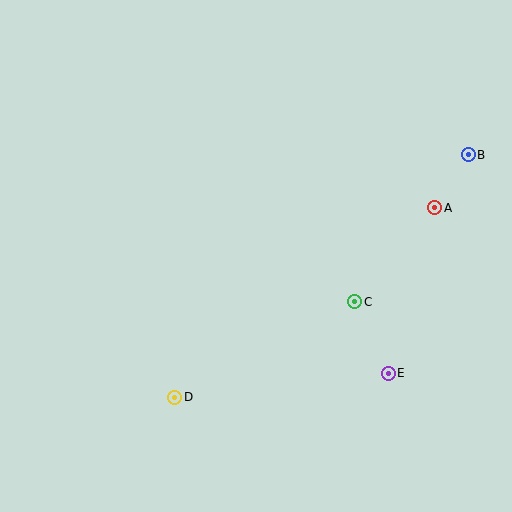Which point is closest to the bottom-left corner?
Point D is closest to the bottom-left corner.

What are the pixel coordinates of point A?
Point A is at (435, 208).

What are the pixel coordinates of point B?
Point B is at (468, 155).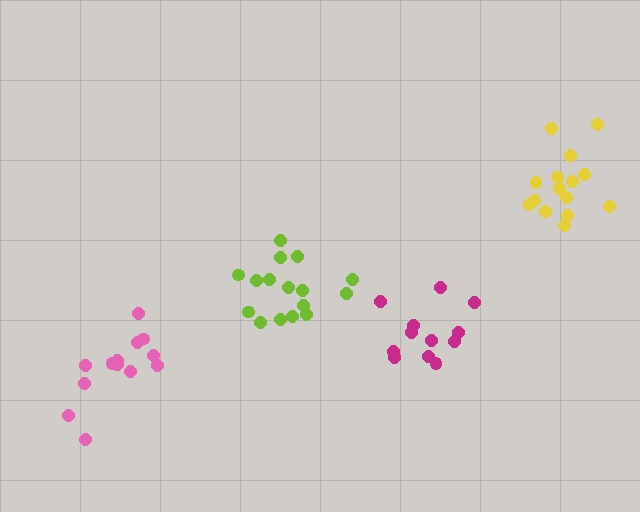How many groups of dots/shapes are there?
There are 4 groups.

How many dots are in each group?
Group 1: 16 dots, Group 2: 13 dots, Group 3: 15 dots, Group 4: 12 dots (56 total).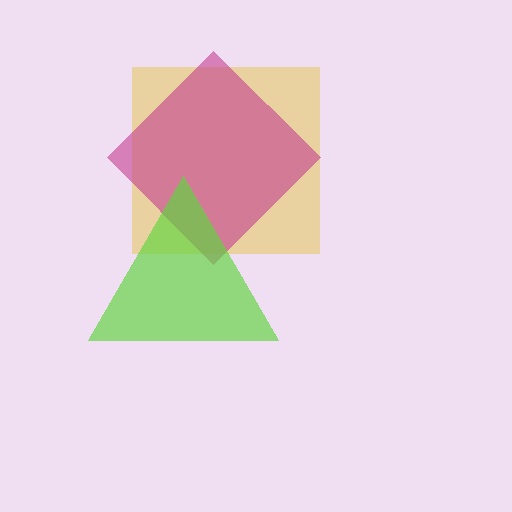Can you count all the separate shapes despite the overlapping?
Yes, there are 3 separate shapes.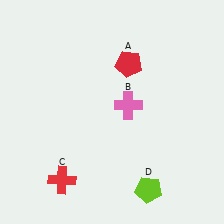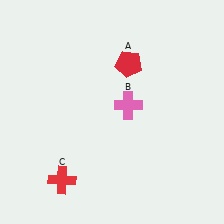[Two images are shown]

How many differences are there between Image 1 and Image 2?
There is 1 difference between the two images.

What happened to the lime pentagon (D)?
The lime pentagon (D) was removed in Image 2. It was in the bottom-right area of Image 1.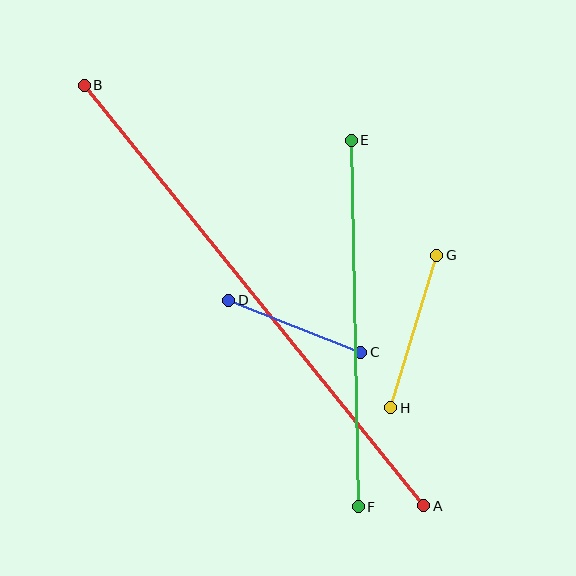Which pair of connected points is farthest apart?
Points A and B are farthest apart.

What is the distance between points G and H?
The distance is approximately 160 pixels.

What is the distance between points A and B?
The distance is approximately 540 pixels.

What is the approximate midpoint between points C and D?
The midpoint is at approximately (295, 326) pixels.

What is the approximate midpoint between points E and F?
The midpoint is at approximately (355, 324) pixels.